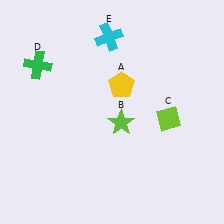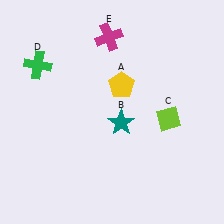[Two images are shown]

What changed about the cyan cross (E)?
In Image 1, E is cyan. In Image 2, it changed to magenta.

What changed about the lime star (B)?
In Image 1, B is lime. In Image 2, it changed to teal.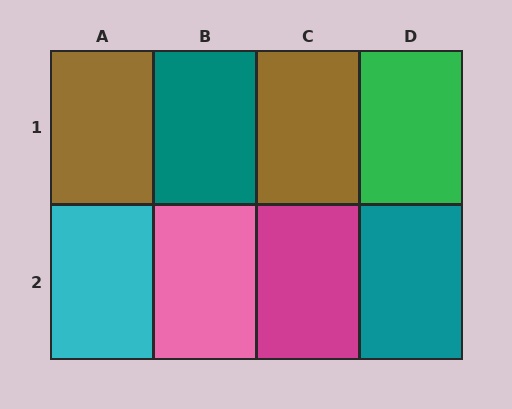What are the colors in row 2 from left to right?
Cyan, pink, magenta, teal.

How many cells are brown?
2 cells are brown.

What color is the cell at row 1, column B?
Teal.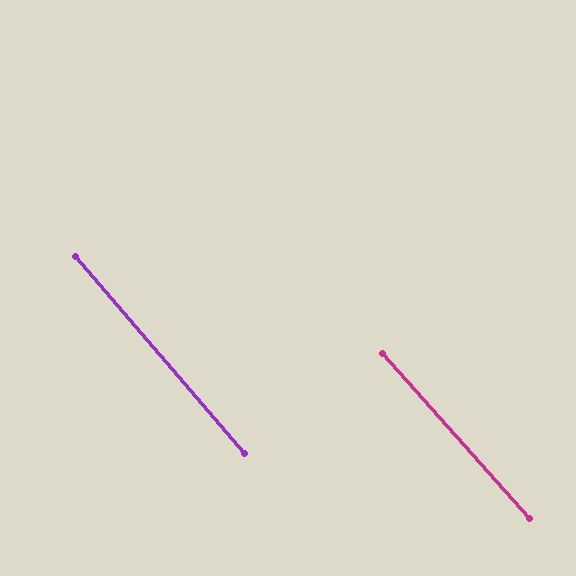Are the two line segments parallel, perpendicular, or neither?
Parallel — their directions differ by only 1.0°.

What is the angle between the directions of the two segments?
Approximately 1 degree.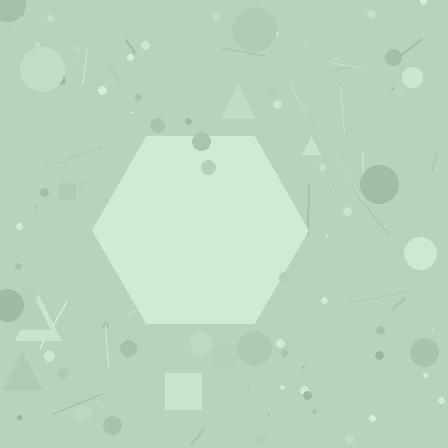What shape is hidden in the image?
A hexagon is hidden in the image.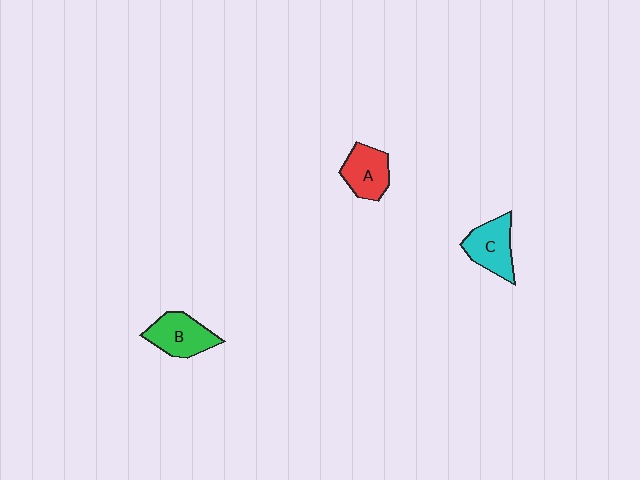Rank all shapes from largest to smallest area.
From largest to smallest: B (green), C (cyan), A (red).